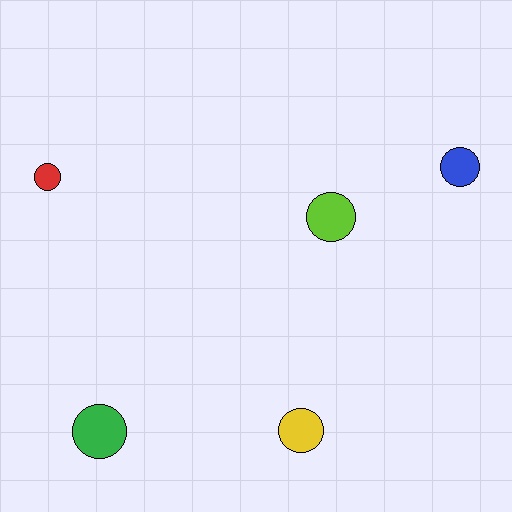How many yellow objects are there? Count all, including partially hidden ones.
There is 1 yellow object.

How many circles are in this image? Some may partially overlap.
There are 5 circles.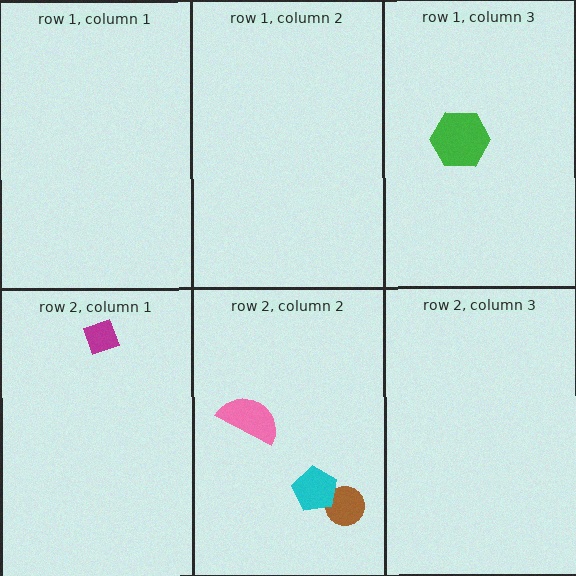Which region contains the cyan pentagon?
The row 2, column 2 region.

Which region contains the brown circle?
The row 2, column 2 region.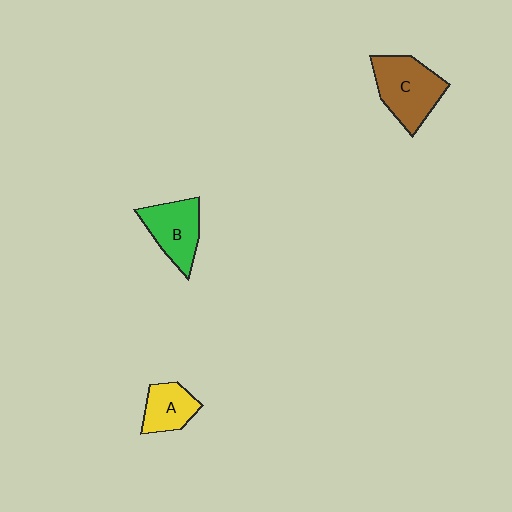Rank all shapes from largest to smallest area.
From largest to smallest: C (brown), B (green), A (yellow).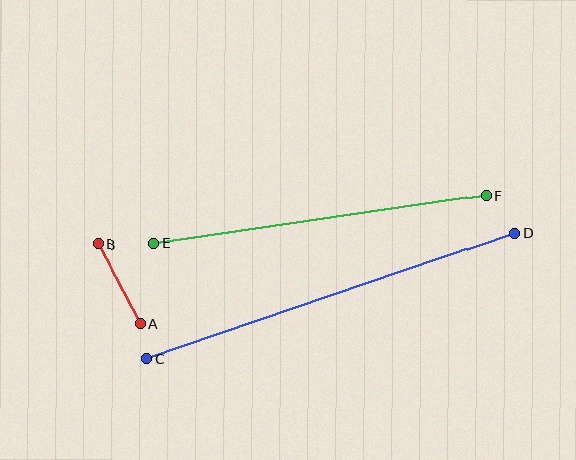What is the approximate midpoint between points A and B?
The midpoint is at approximately (119, 284) pixels.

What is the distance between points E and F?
The distance is approximately 336 pixels.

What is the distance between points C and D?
The distance is approximately 389 pixels.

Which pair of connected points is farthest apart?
Points C and D are farthest apart.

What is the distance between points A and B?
The distance is approximately 89 pixels.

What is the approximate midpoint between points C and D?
The midpoint is at approximately (331, 296) pixels.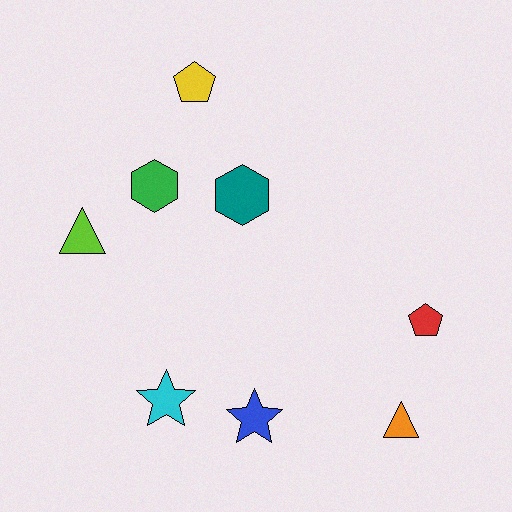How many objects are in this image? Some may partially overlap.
There are 8 objects.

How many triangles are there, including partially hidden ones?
There are 2 triangles.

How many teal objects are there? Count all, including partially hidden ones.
There is 1 teal object.